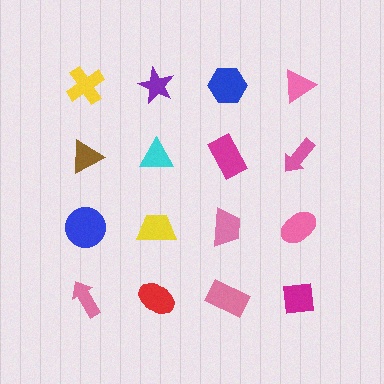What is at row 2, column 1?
A brown triangle.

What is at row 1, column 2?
A purple star.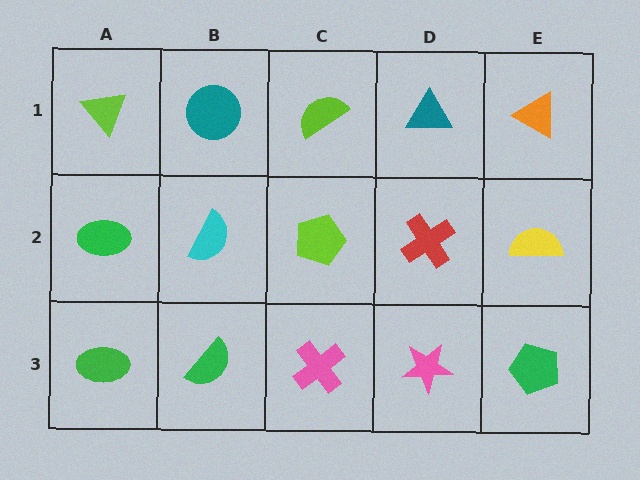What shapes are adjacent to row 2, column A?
A lime triangle (row 1, column A), a green ellipse (row 3, column A), a cyan semicircle (row 2, column B).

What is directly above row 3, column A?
A green ellipse.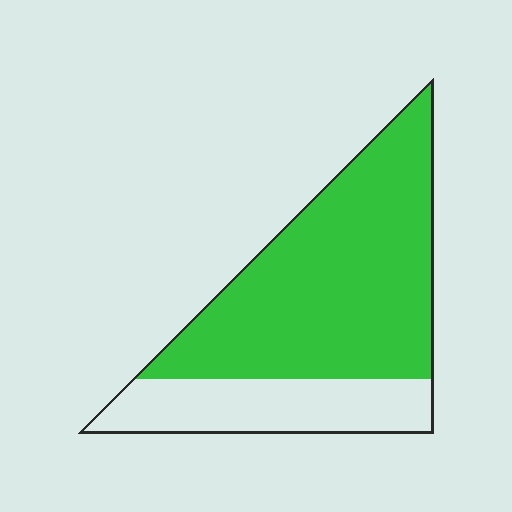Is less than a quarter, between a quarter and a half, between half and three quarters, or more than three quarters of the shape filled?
Between half and three quarters.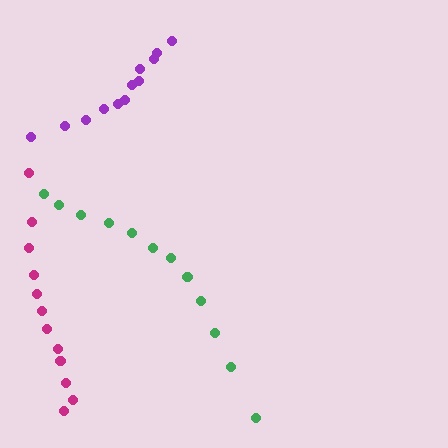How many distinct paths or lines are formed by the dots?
There are 3 distinct paths.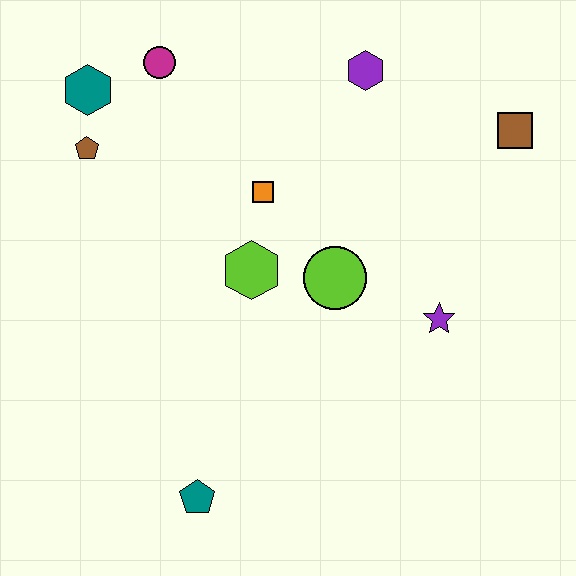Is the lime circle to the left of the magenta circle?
No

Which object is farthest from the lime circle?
The teal hexagon is farthest from the lime circle.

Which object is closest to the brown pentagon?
The teal hexagon is closest to the brown pentagon.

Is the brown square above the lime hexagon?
Yes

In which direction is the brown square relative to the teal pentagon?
The brown square is above the teal pentagon.